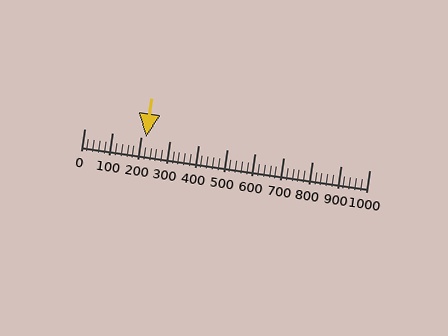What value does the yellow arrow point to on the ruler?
The yellow arrow points to approximately 219.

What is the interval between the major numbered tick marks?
The major tick marks are spaced 100 units apart.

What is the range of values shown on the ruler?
The ruler shows values from 0 to 1000.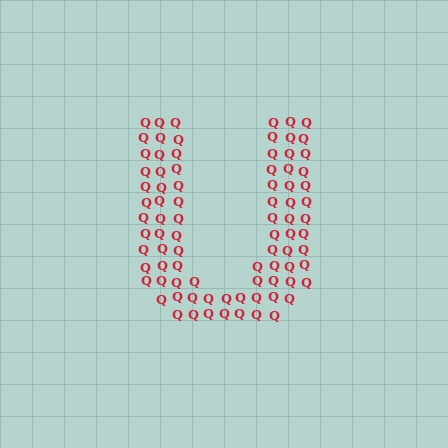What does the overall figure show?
The overall figure shows the letter U.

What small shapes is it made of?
It is made of small letter Q's.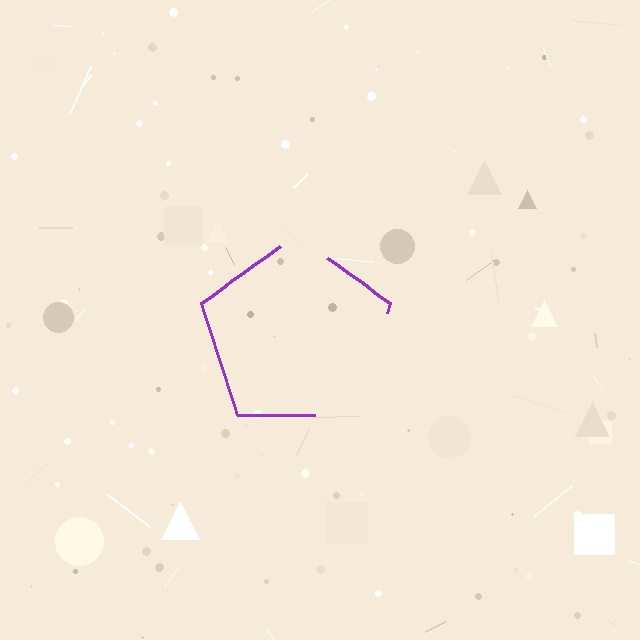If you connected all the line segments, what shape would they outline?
They would outline a pentagon.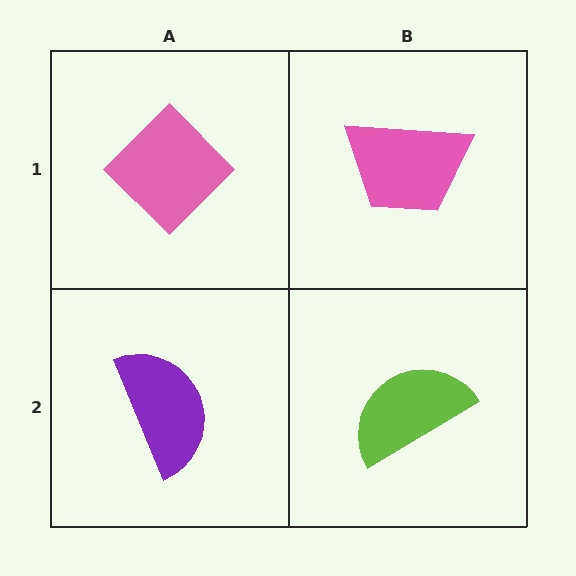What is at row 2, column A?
A purple semicircle.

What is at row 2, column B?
A lime semicircle.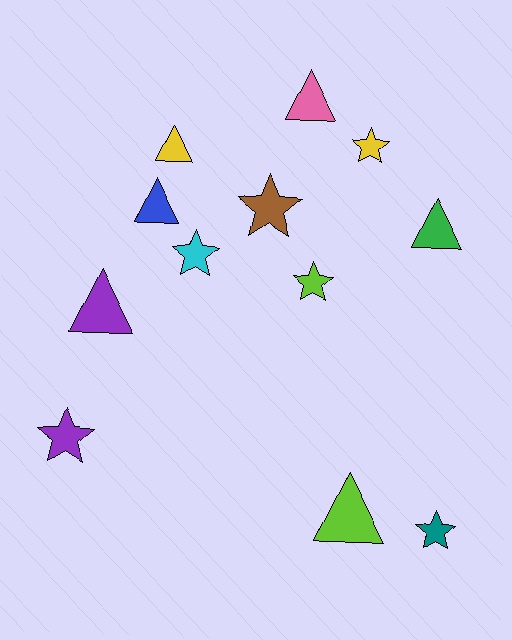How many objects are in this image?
There are 12 objects.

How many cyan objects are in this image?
There is 1 cyan object.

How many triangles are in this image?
There are 6 triangles.